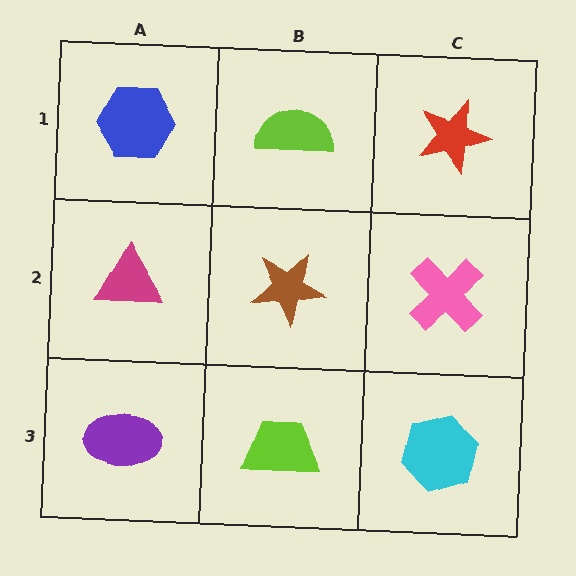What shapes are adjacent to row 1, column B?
A brown star (row 2, column B), a blue hexagon (row 1, column A), a red star (row 1, column C).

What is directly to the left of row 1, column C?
A lime semicircle.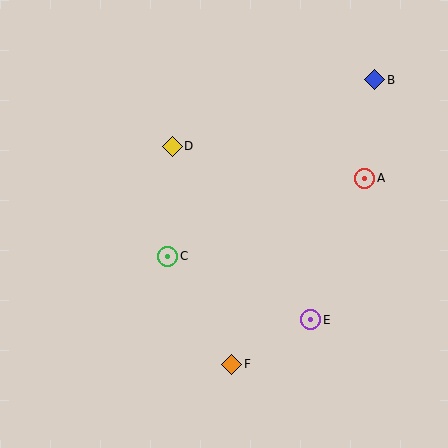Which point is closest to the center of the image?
Point C at (168, 256) is closest to the center.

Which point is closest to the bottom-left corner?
Point F is closest to the bottom-left corner.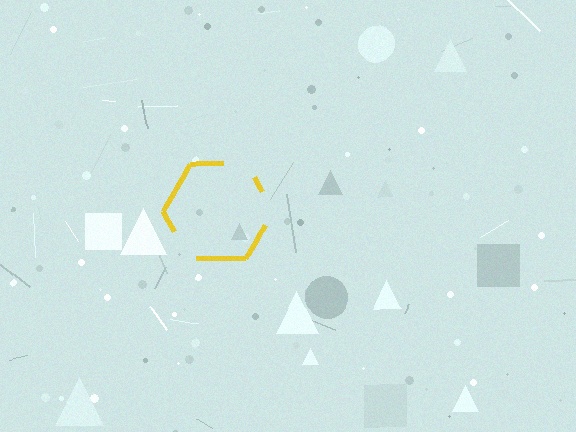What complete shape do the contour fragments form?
The contour fragments form a hexagon.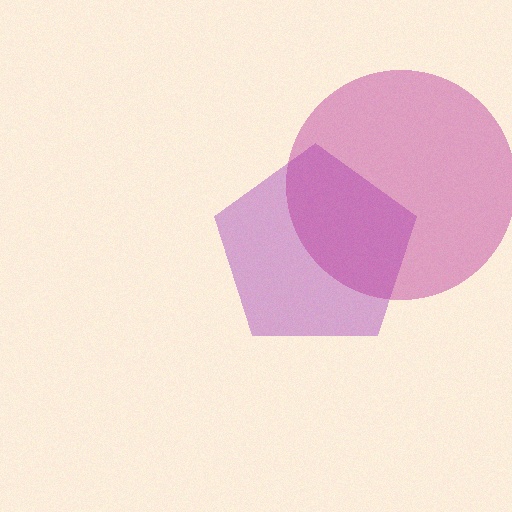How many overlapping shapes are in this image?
There are 2 overlapping shapes in the image.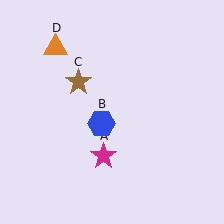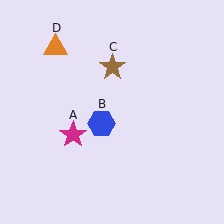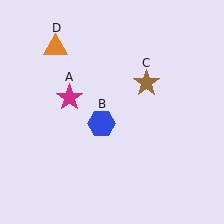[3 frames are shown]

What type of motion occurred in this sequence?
The magenta star (object A), brown star (object C) rotated clockwise around the center of the scene.